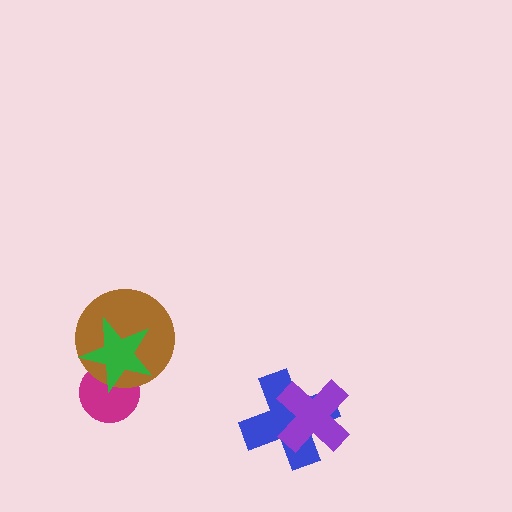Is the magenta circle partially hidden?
Yes, it is partially covered by another shape.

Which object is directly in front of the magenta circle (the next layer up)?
The brown circle is directly in front of the magenta circle.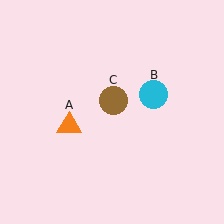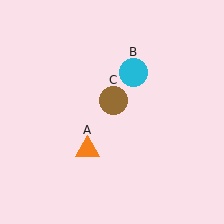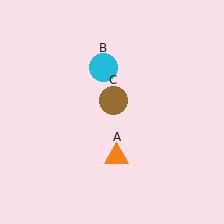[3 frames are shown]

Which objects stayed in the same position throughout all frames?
Brown circle (object C) remained stationary.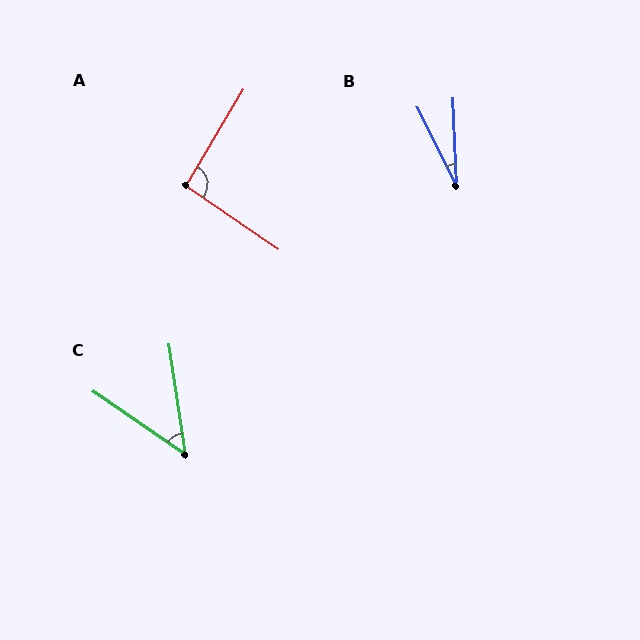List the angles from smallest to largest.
B (24°), C (47°), A (94°).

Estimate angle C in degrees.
Approximately 47 degrees.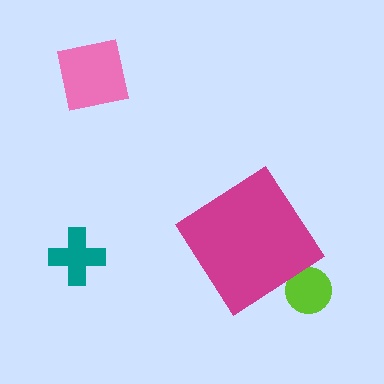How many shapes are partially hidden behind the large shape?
1 shape is partially hidden.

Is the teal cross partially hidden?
No, the teal cross is fully visible.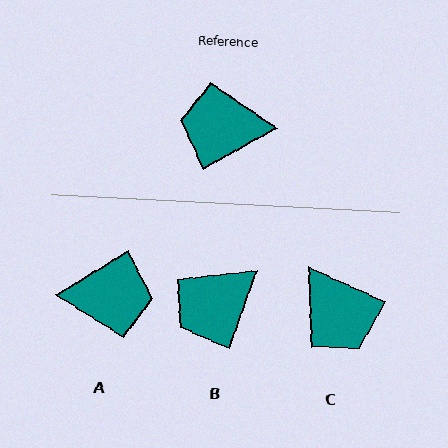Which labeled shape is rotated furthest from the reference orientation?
A, about 178 degrees away.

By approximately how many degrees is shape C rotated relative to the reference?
Approximately 127 degrees counter-clockwise.